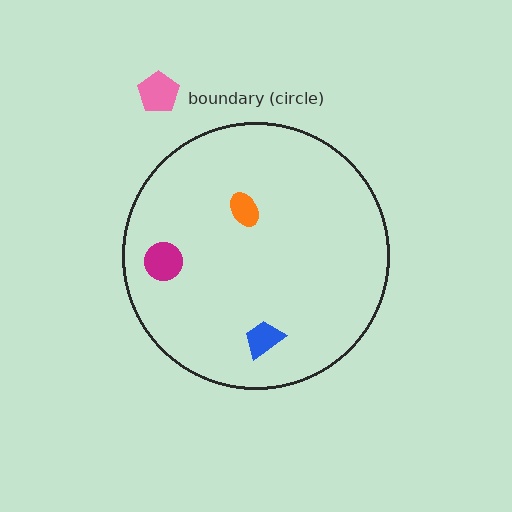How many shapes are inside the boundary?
3 inside, 1 outside.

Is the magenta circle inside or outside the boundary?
Inside.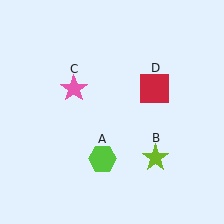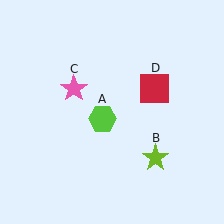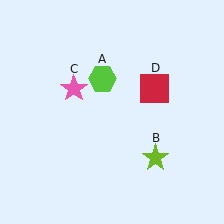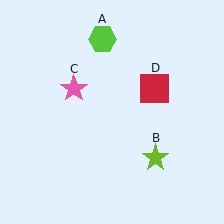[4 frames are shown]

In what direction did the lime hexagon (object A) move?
The lime hexagon (object A) moved up.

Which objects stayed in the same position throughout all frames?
Lime star (object B) and pink star (object C) and red square (object D) remained stationary.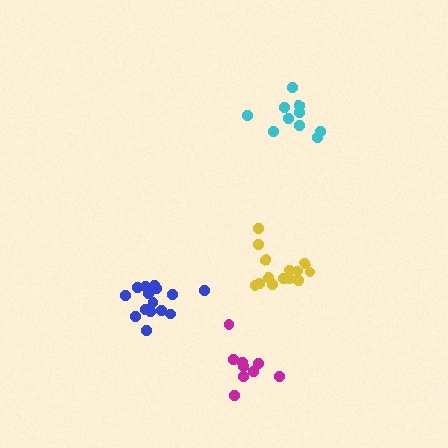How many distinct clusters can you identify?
There are 4 distinct clusters.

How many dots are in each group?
Group 1: 15 dots, Group 2: 15 dots, Group 3: 10 dots, Group 4: 9 dots (49 total).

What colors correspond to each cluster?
The clusters are colored: yellow, blue, cyan, magenta.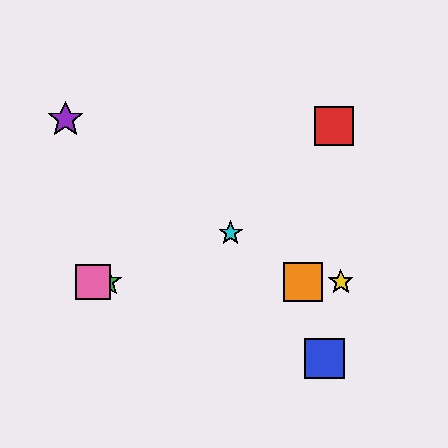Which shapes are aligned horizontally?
The green star, the yellow star, the orange square, the pink square are aligned horizontally.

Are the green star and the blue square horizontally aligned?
No, the green star is at y≈282 and the blue square is at y≈358.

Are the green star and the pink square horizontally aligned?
Yes, both are at y≈282.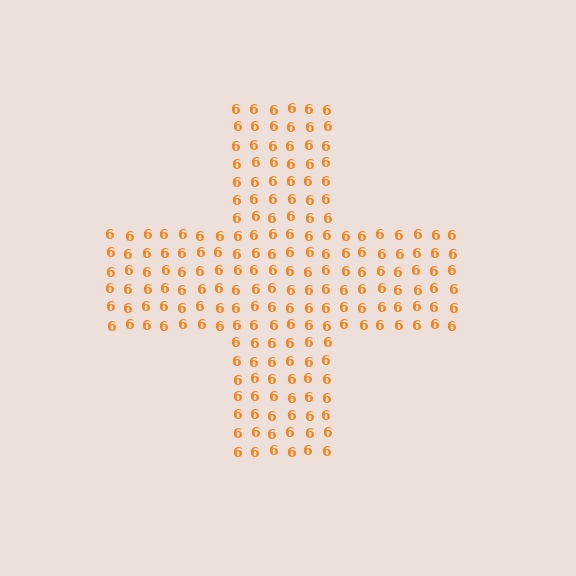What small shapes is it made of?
It is made of small digit 6's.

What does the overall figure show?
The overall figure shows a cross.